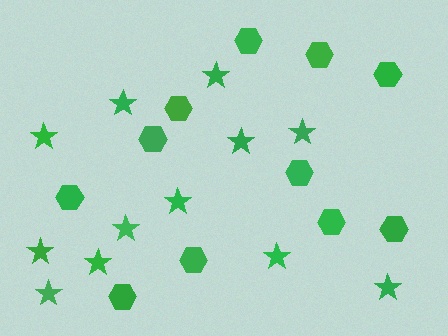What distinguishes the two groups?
There are 2 groups: one group of hexagons (11) and one group of stars (12).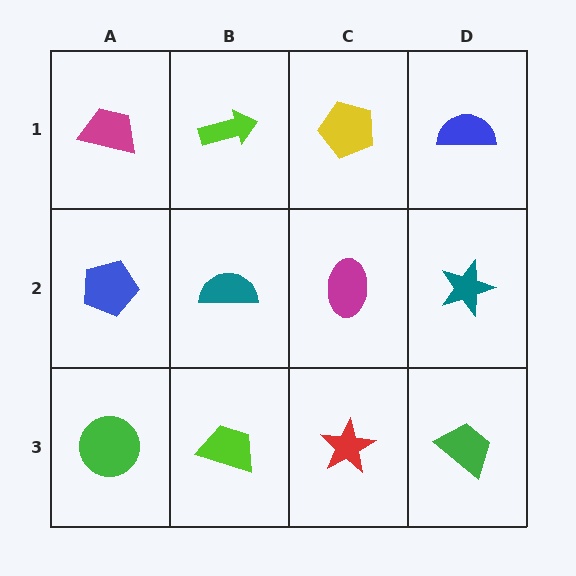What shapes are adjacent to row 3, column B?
A teal semicircle (row 2, column B), a green circle (row 3, column A), a red star (row 3, column C).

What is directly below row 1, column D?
A teal star.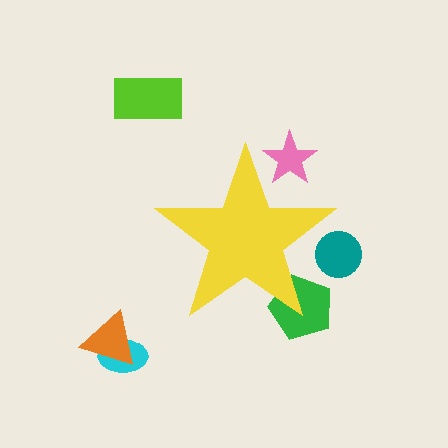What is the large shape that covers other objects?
A yellow star.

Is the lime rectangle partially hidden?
No, the lime rectangle is fully visible.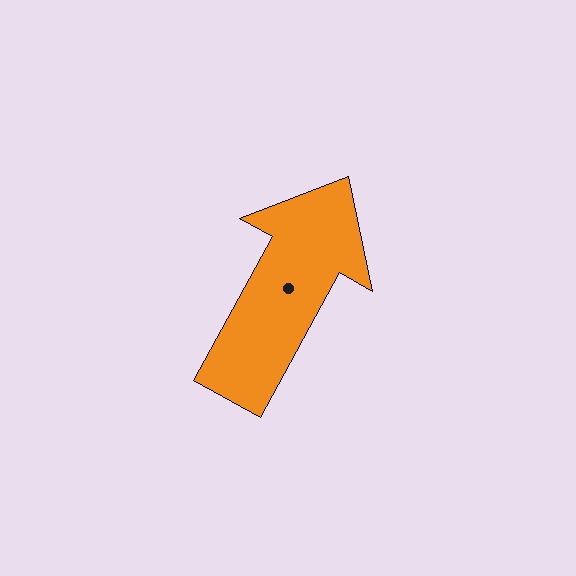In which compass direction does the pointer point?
Northeast.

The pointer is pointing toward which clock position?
Roughly 1 o'clock.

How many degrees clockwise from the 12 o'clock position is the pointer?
Approximately 29 degrees.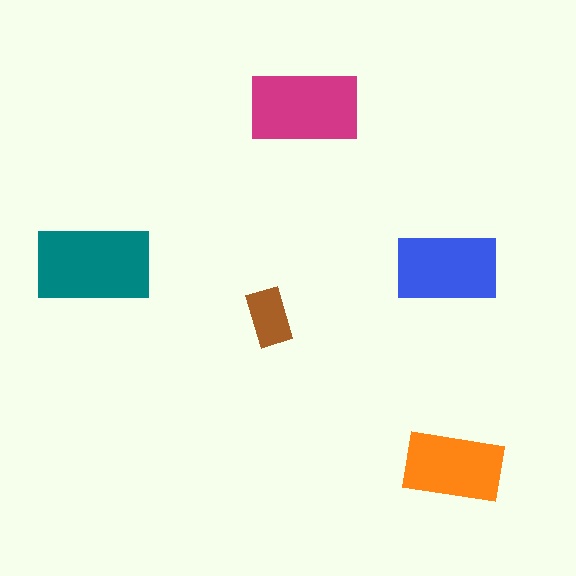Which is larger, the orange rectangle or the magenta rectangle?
The magenta one.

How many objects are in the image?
There are 5 objects in the image.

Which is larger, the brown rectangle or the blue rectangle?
The blue one.